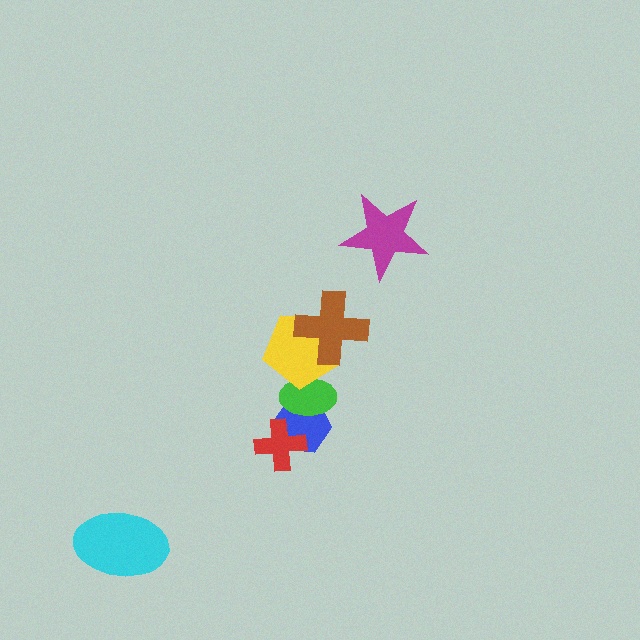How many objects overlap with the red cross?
1 object overlaps with the red cross.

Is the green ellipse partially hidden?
Yes, it is partially covered by another shape.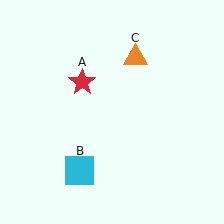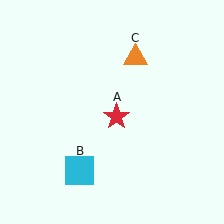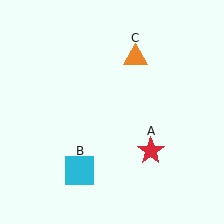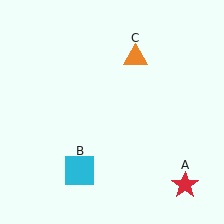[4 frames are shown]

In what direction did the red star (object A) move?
The red star (object A) moved down and to the right.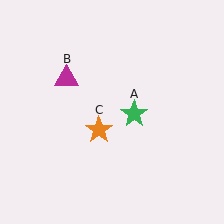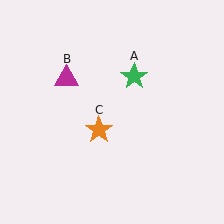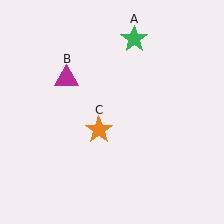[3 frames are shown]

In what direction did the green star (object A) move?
The green star (object A) moved up.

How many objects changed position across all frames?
1 object changed position: green star (object A).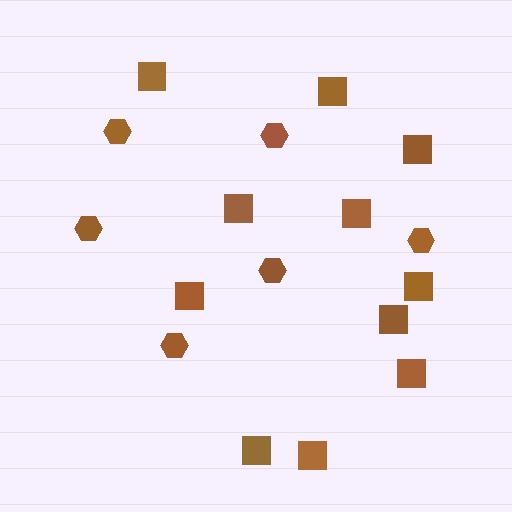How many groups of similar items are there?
There are 2 groups: one group of squares (11) and one group of hexagons (6).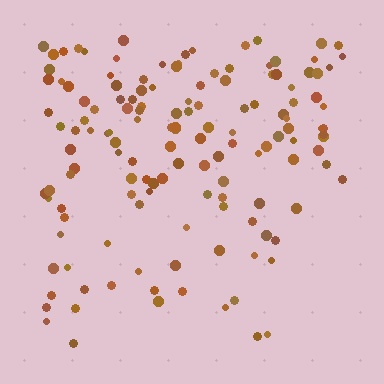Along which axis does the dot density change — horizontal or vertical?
Vertical.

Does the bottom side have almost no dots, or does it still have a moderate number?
Still a moderate number, just noticeably fewer than the top.